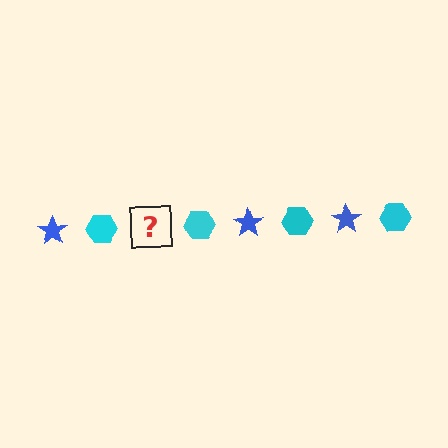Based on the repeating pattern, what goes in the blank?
The blank should be a blue star.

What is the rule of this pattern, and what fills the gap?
The rule is that the pattern alternates between blue star and cyan hexagon. The gap should be filled with a blue star.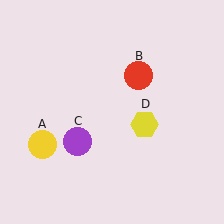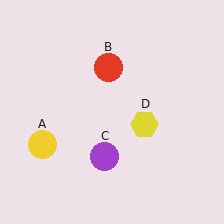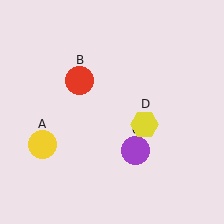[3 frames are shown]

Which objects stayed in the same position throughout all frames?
Yellow circle (object A) and yellow hexagon (object D) remained stationary.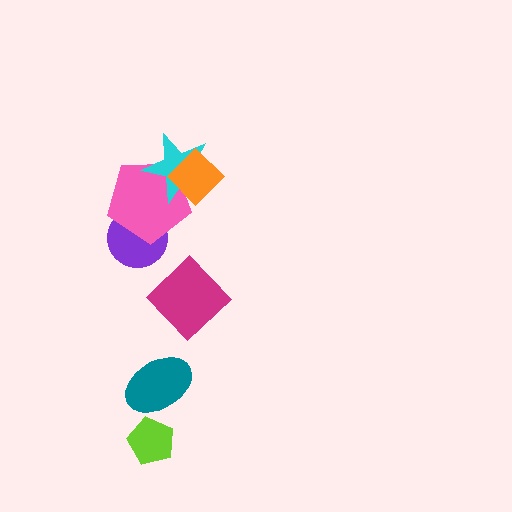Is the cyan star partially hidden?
Yes, it is partially covered by another shape.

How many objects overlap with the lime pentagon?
0 objects overlap with the lime pentagon.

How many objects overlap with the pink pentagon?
3 objects overlap with the pink pentagon.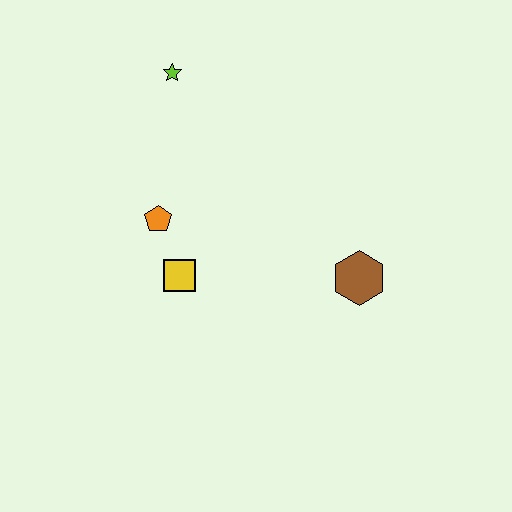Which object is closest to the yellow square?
The orange pentagon is closest to the yellow square.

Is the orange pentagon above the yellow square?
Yes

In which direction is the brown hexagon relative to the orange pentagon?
The brown hexagon is to the right of the orange pentagon.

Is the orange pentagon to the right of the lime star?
No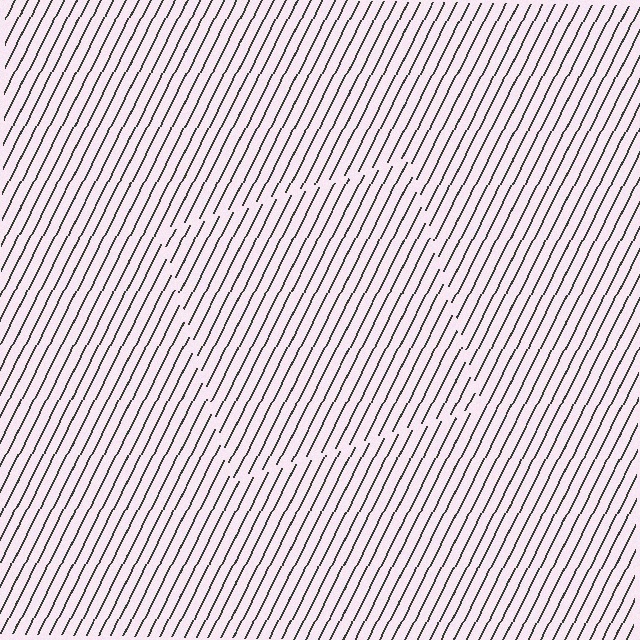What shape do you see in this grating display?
An illusory square. The interior of the shape contains the same grating, shifted by half a period — the contour is defined by the phase discontinuity where line-ends from the inner and outer gratings abut.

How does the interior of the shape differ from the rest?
The interior of the shape contains the same grating, shifted by half a period — the contour is defined by the phase discontinuity where line-ends from the inner and outer gratings abut.